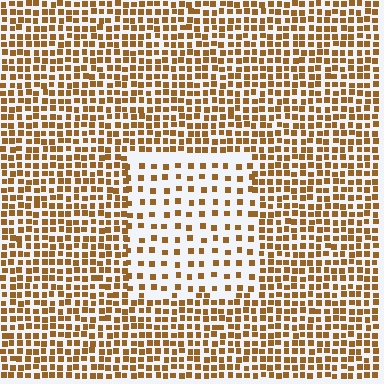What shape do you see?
I see a rectangle.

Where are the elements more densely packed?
The elements are more densely packed outside the rectangle boundary.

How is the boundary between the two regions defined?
The boundary is defined by a change in element density (approximately 2.3x ratio). All elements are the same color, size, and shape.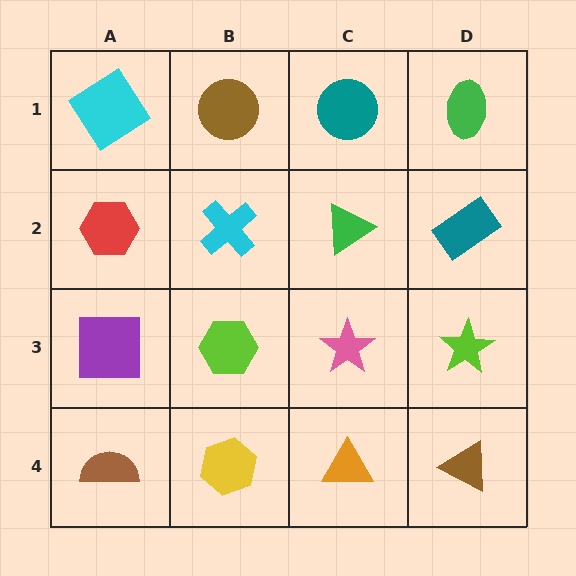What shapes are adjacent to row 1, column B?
A cyan cross (row 2, column B), a cyan diamond (row 1, column A), a teal circle (row 1, column C).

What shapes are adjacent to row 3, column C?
A green triangle (row 2, column C), an orange triangle (row 4, column C), a lime hexagon (row 3, column B), a lime star (row 3, column D).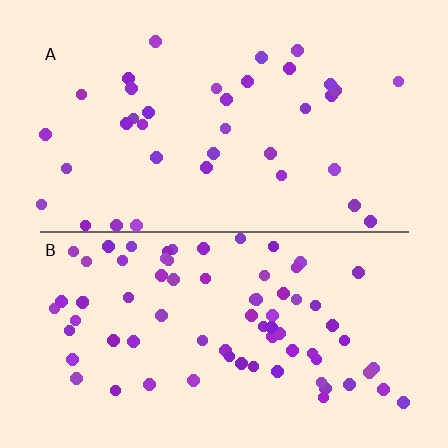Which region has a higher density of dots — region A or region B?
B (the bottom).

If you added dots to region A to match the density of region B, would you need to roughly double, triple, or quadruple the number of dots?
Approximately double.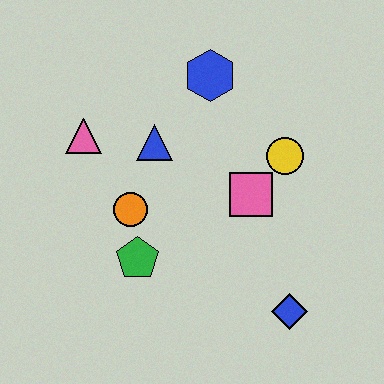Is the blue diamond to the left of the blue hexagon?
No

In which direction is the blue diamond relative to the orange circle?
The blue diamond is to the right of the orange circle.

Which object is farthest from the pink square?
The pink triangle is farthest from the pink square.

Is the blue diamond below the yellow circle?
Yes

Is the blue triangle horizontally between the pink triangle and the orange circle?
No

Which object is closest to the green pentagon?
The orange circle is closest to the green pentagon.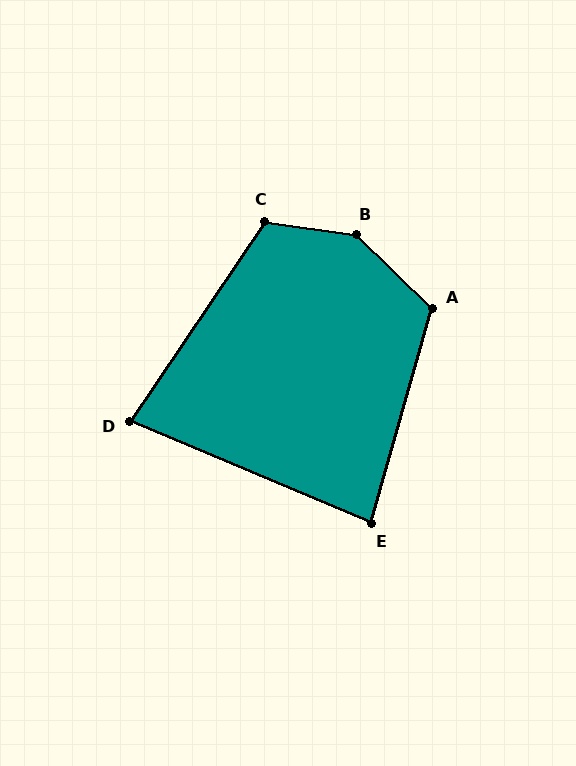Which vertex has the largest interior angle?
B, at approximately 144 degrees.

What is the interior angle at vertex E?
Approximately 83 degrees (acute).